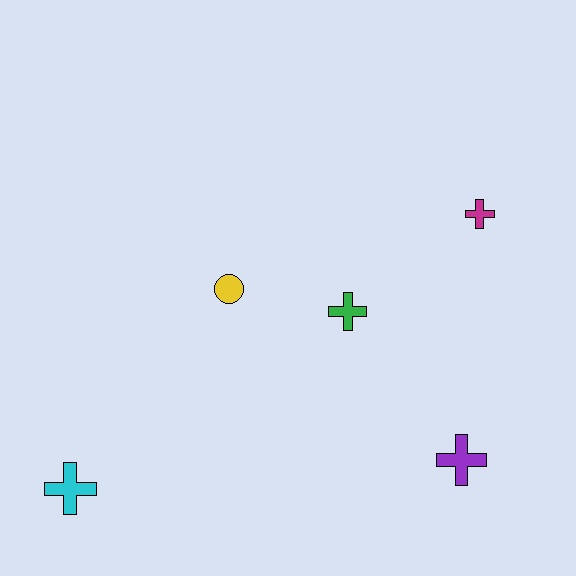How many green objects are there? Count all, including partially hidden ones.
There is 1 green object.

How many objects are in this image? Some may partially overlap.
There are 5 objects.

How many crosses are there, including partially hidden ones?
There are 4 crosses.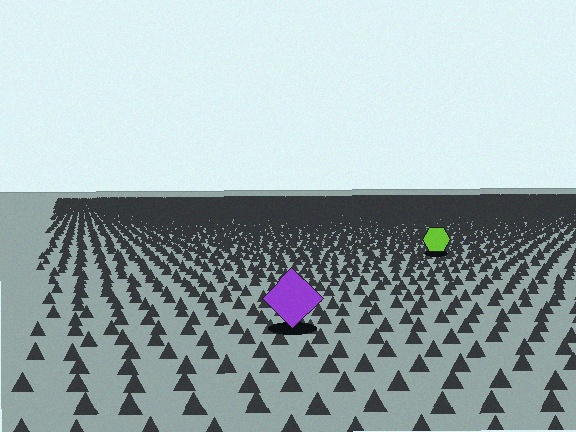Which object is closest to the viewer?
The purple diamond is closest. The texture marks near it are larger and more spread out.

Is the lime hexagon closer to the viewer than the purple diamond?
No. The purple diamond is closer — you can tell from the texture gradient: the ground texture is coarser near it.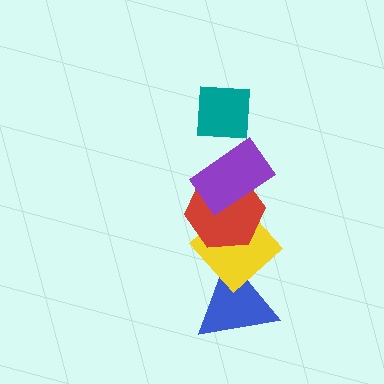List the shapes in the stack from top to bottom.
From top to bottom: the teal square, the purple rectangle, the red hexagon, the yellow diamond, the blue triangle.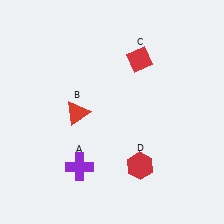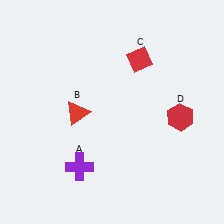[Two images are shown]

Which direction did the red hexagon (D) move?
The red hexagon (D) moved up.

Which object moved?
The red hexagon (D) moved up.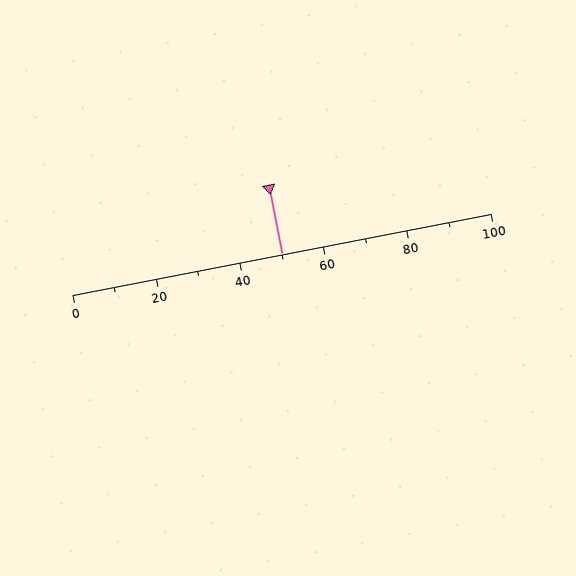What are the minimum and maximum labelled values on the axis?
The axis runs from 0 to 100.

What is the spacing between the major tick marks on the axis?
The major ticks are spaced 20 apart.